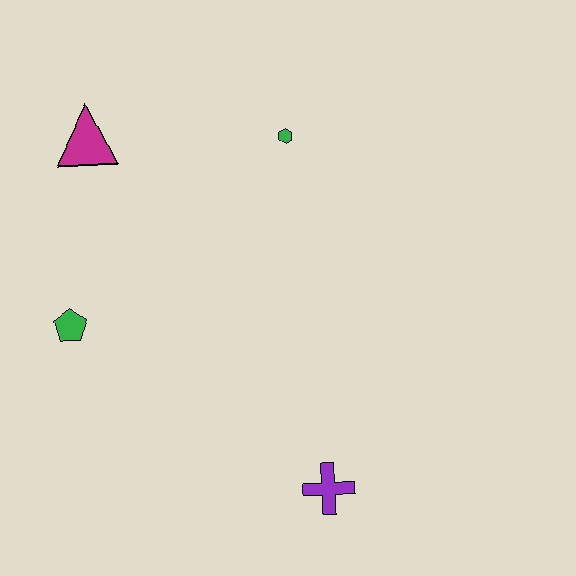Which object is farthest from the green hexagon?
The purple cross is farthest from the green hexagon.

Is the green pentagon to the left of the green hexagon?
Yes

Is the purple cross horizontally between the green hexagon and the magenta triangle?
No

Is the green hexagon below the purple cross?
No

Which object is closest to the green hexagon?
The magenta triangle is closest to the green hexagon.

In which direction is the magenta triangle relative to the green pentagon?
The magenta triangle is above the green pentagon.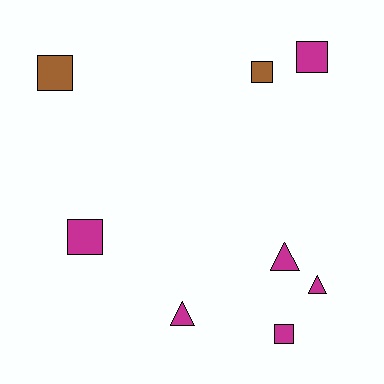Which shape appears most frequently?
Square, with 5 objects.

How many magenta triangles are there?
There are 3 magenta triangles.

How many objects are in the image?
There are 8 objects.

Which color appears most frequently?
Magenta, with 6 objects.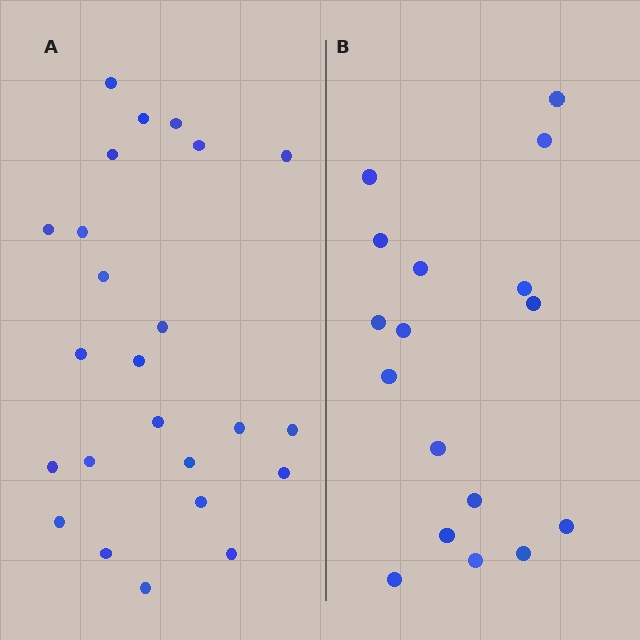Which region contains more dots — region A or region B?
Region A (the left region) has more dots.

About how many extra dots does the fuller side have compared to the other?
Region A has roughly 8 or so more dots than region B.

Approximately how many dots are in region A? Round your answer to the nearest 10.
About 20 dots. (The exact count is 24, which rounds to 20.)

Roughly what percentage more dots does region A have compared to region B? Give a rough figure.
About 40% more.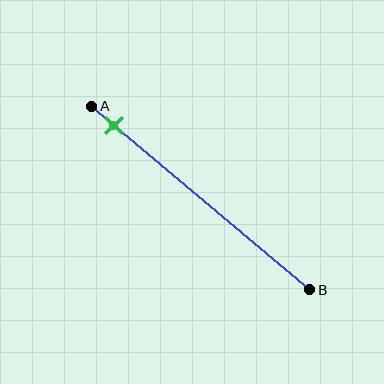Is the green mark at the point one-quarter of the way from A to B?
No, the mark is at about 10% from A, not at the 25% one-quarter point.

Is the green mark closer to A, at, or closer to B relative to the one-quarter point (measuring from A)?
The green mark is closer to point A than the one-quarter point of segment AB.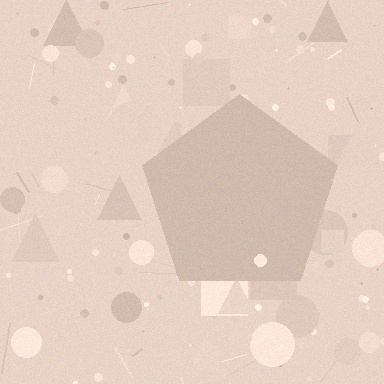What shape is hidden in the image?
A pentagon is hidden in the image.